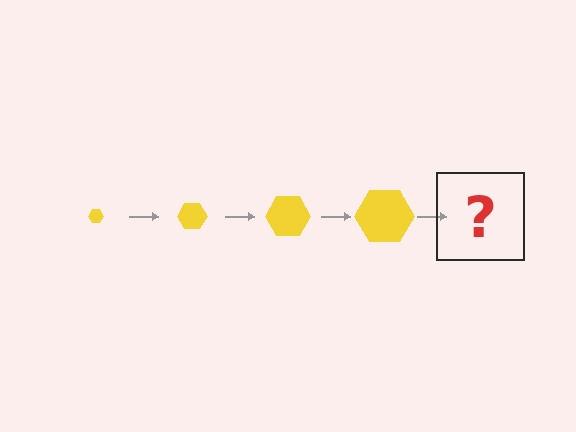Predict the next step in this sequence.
The next step is a yellow hexagon, larger than the previous one.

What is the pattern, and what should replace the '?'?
The pattern is that the hexagon gets progressively larger each step. The '?' should be a yellow hexagon, larger than the previous one.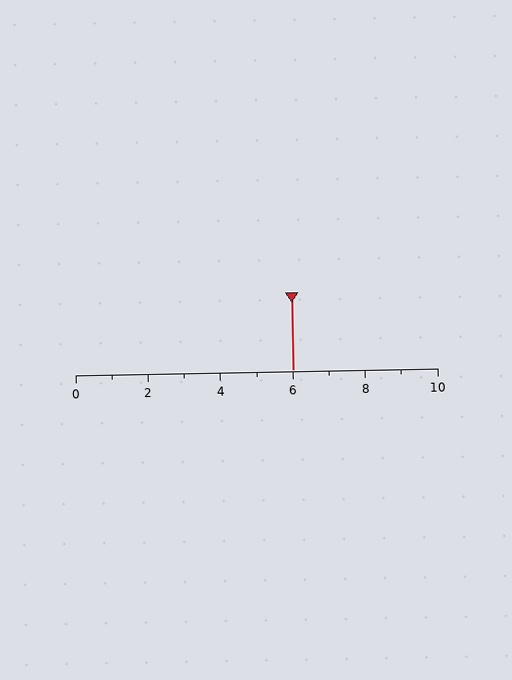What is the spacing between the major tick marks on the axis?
The major ticks are spaced 2 apart.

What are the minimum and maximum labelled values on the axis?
The axis runs from 0 to 10.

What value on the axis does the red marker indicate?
The marker indicates approximately 6.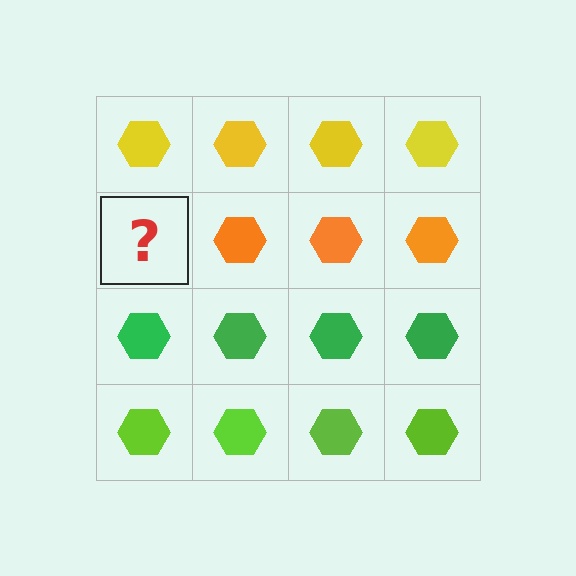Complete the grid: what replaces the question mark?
The question mark should be replaced with an orange hexagon.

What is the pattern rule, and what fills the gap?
The rule is that each row has a consistent color. The gap should be filled with an orange hexagon.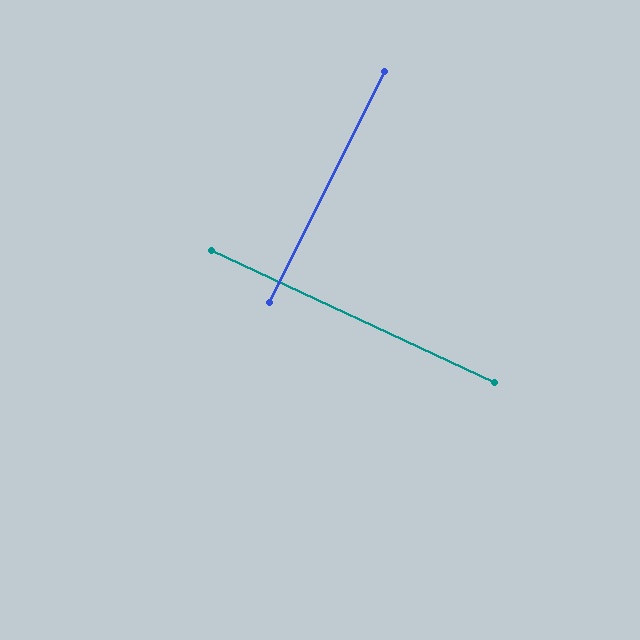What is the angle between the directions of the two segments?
Approximately 88 degrees.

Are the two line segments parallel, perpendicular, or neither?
Perpendicular — they meet at approximately 88°.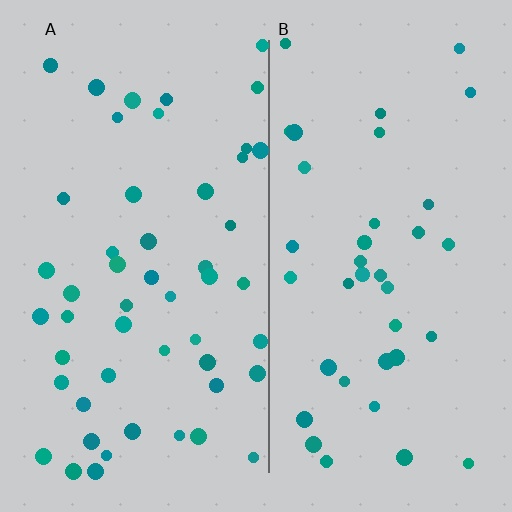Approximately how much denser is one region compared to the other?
Approximately 1.3× — region A over region B.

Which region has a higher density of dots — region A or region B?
A (the left).